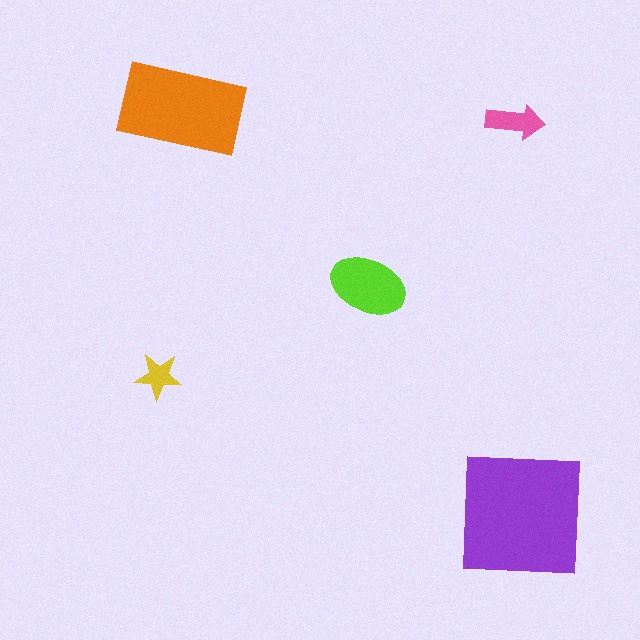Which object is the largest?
The purple square.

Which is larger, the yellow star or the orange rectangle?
The orange rectangle.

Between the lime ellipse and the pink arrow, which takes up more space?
The lime ellipse.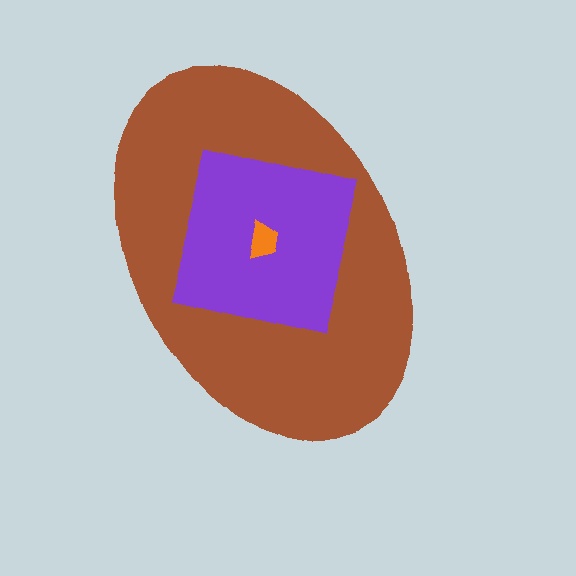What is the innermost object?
The orange trapezoid.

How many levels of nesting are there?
3.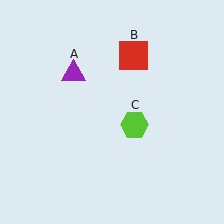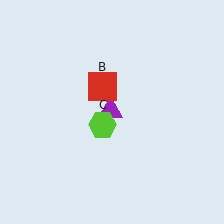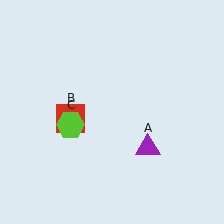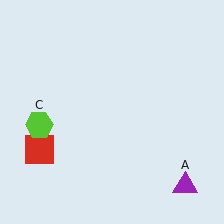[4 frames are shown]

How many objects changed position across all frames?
3 objects changed position: purple triangle (object A), red square (object B), lime hexagon (object C).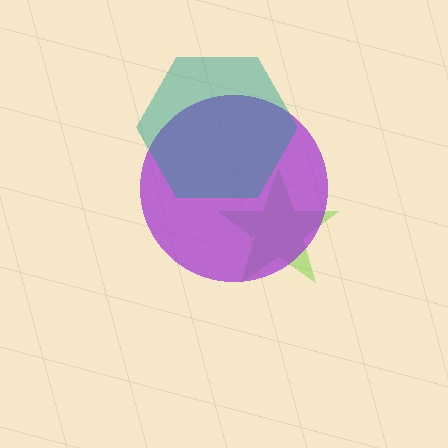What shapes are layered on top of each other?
The layered shapes are: a lime star, a purple circle, a teal hexagon.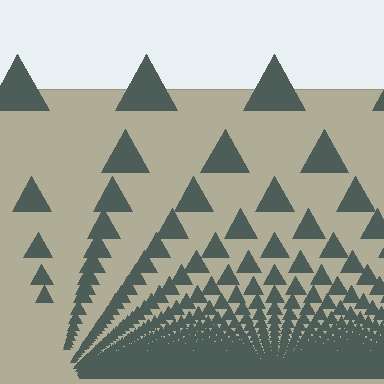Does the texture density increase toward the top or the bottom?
Density increases toward the bottom.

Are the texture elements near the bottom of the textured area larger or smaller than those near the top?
Smaller. The gradient is inverted — elements near the bottom are smaller and denser.